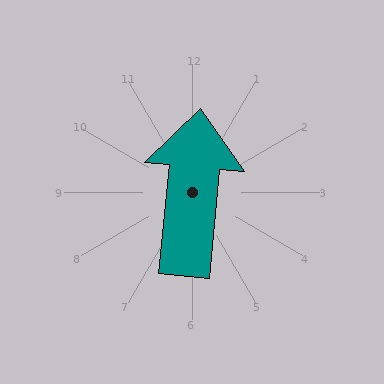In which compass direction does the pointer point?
North.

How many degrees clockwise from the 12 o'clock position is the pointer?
Approximately 5 degrees.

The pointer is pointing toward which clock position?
Roughly 12 o'clock.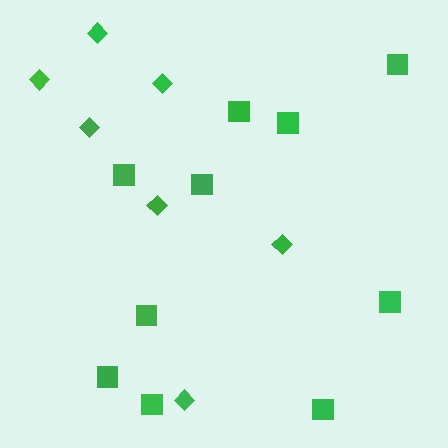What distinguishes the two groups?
There are 2 groups: one group of diamonds (7) and one group of squares (10).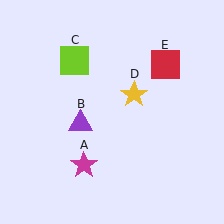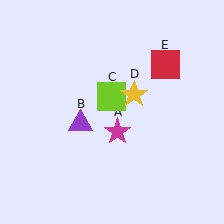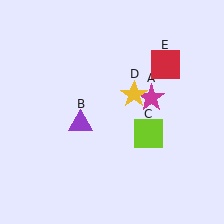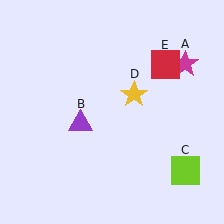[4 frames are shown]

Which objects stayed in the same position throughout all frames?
Purple triangle (object B) and yellow star (object D) and red square (object E) remained stationary.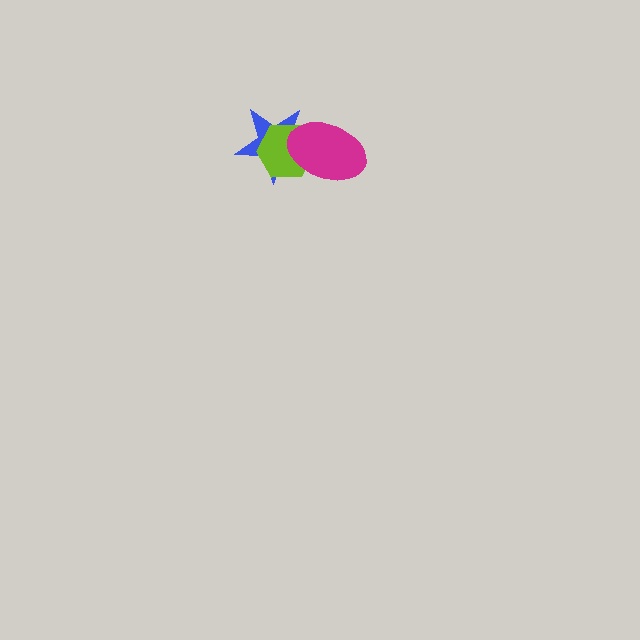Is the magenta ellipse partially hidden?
No, no other shape covers it.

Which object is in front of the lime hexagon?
The magenta ellipse is in front of the lime hexagon.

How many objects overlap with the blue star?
2 objects overlap with the blue star.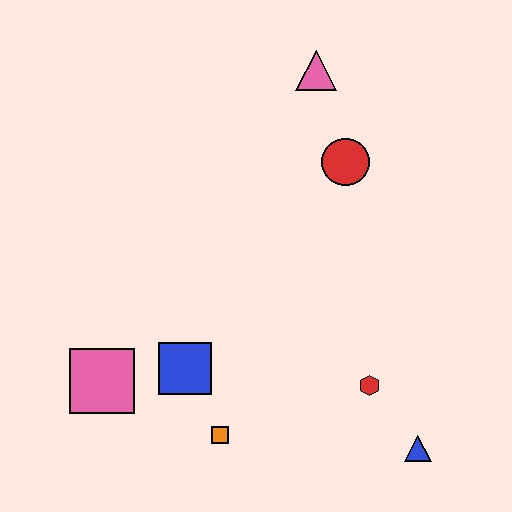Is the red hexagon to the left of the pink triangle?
No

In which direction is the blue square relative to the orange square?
The blue square is above the orange square.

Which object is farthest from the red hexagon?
The pink triangle is farthest from the red hexagon.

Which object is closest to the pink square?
The blue square is closest to the pink square.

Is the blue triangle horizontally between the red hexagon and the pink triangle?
No